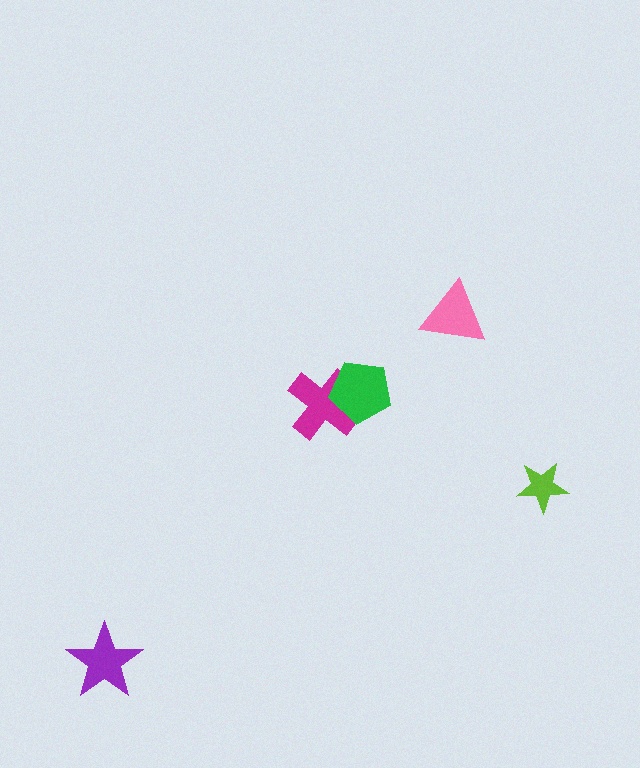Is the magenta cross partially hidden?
Yes, it is partially covered by another shape.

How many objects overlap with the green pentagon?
1 object overlaps with the green pentagon.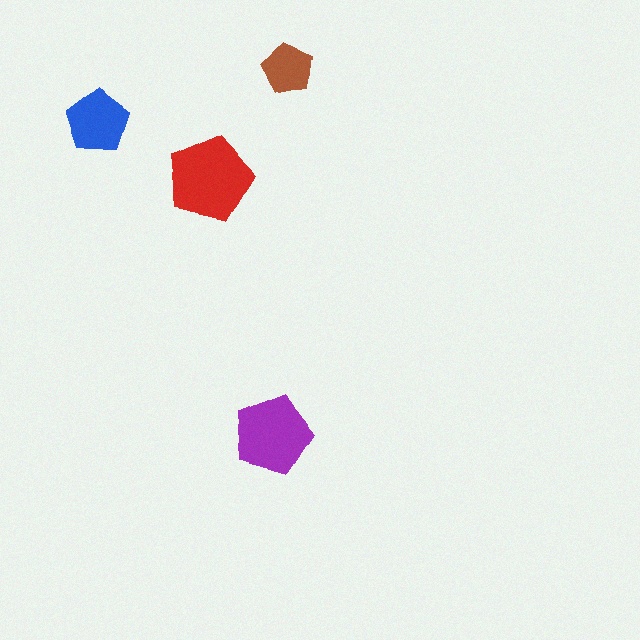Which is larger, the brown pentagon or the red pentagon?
The red one.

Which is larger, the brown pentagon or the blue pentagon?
The blue one.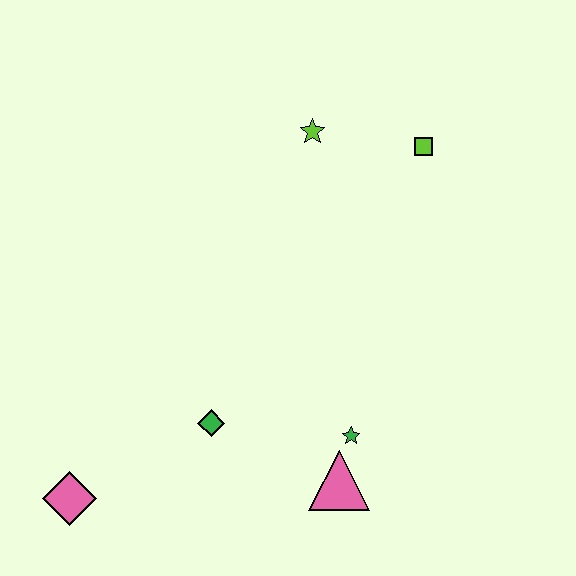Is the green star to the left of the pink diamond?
No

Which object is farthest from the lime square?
The pink diamond is farthest from the lime square.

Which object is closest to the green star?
The pink triangle is closest to the green star.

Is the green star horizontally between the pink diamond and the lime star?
No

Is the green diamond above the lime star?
No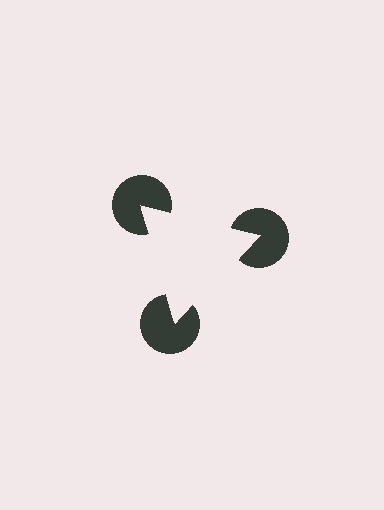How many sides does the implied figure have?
3 sides.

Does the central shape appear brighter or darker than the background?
It typically appears slightly brighter than the background, even though no actual brightness change is drawn.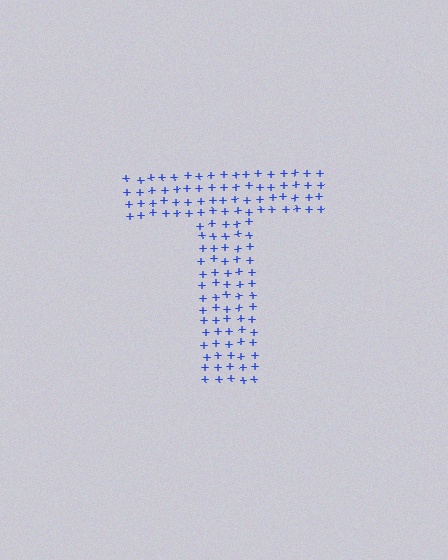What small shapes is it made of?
It is made of small plus signs.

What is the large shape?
The large shape is the letter T.